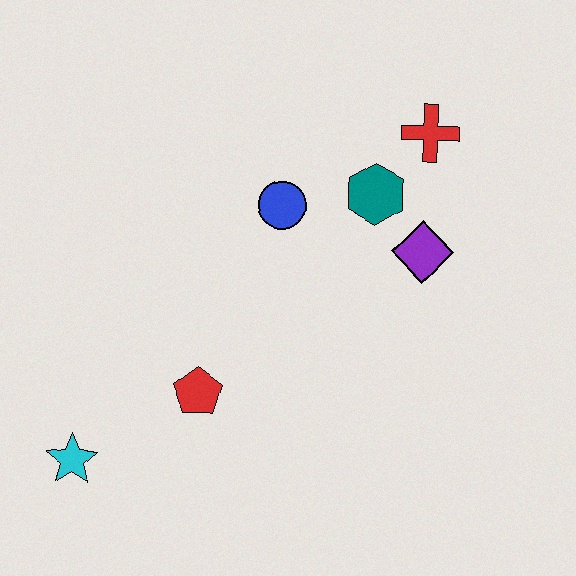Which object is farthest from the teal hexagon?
The cyan star is farthest from the teal hexagon.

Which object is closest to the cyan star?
The red pentagon is closest to the cyan star.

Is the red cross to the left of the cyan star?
No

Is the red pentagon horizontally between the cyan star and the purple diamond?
Yes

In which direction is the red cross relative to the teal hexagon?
The red cross is above the teal hexagon.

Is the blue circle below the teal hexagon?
Yes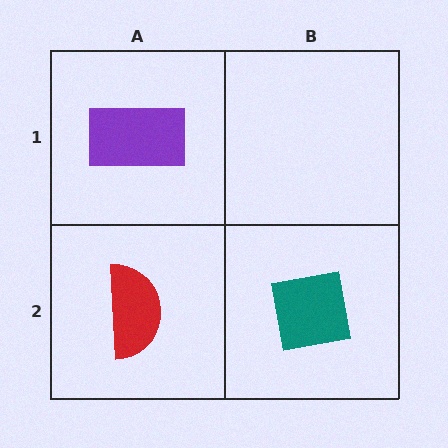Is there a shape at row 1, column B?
No, that cell is empty.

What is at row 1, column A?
A purple rectangle.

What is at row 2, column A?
A red semicircle.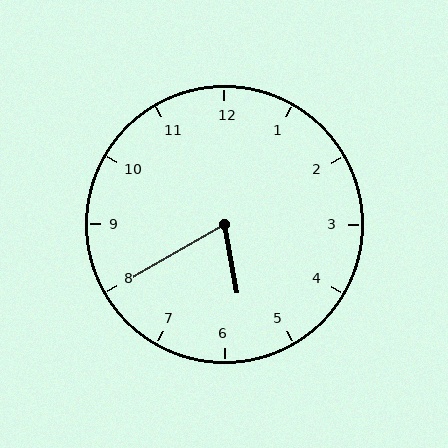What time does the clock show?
5:40.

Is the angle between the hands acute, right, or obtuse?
It is acute.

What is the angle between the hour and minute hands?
Approximately 70 degrees.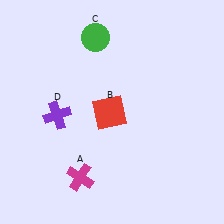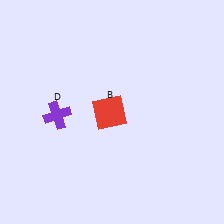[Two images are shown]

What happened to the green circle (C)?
The green circle (C) was removed in Image 2. It was in the top-left area of Image 1.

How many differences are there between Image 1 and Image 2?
There are 2 differences between the two images.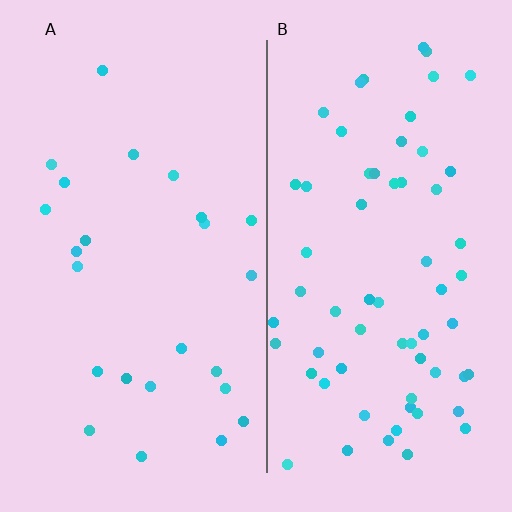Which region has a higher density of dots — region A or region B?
B (the right).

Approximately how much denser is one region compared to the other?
Approximately 2.7× — region B over region A.